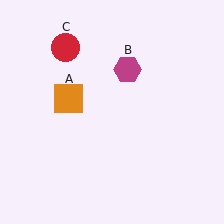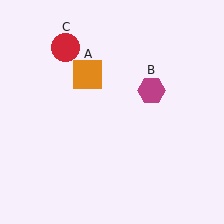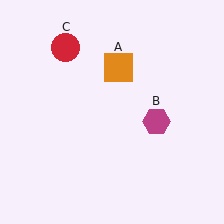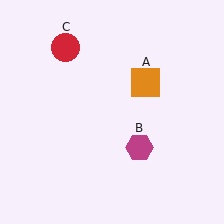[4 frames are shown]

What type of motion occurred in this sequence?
The orange square (object A), magenta hexagon (object B) rotated clockwise around the center of the scene.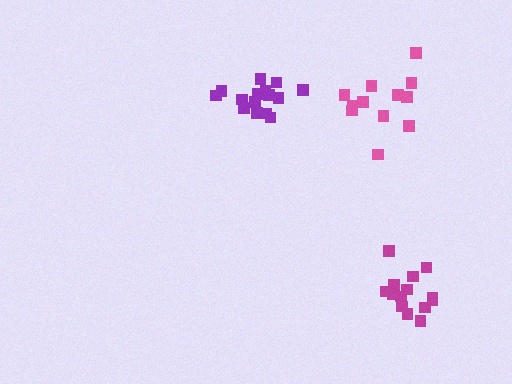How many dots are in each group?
Group 1: 14 dots, Group 2: 15 dots, Group 3: 12 dots (41 total).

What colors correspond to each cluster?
The clusters are colored: magenta, purple, pink.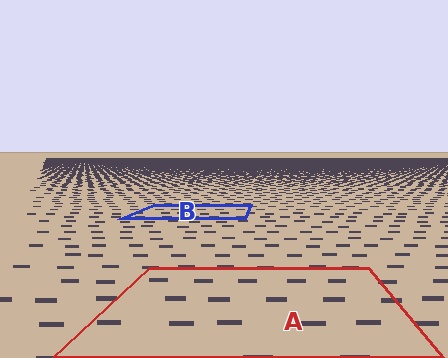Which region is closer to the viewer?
Region A is closer. The texture elements there are larger and more spread out.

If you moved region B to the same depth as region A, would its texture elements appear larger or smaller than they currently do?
They would appear larger. At a closer depth, the same texture elements are projected at a bigger on-screen size.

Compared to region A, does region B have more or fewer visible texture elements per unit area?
Region B has more texture elements per unit area — they are packed more densely because it is farther away.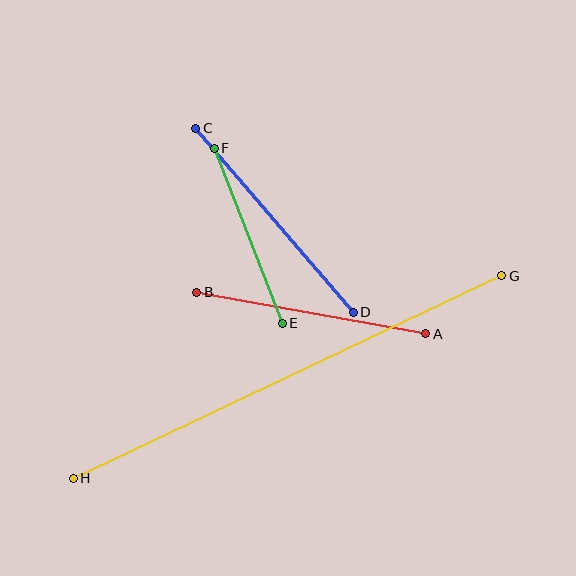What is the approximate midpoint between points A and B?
The midpoint is at approximately (311, 313) pixels.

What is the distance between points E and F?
The distance is approximately 188 pixels.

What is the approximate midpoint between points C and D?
The midpoint is at approximately (275, 220) pixels.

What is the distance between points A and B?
The distance is approximately 233 pixels.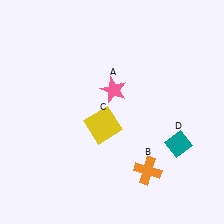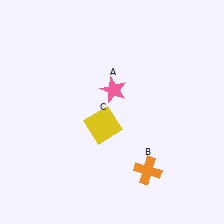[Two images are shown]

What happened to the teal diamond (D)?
The teal diamond (D) was removed in Image 2. It was in the bottom-right area of Image 1.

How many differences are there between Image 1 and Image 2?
There is 1 difference between the two images.